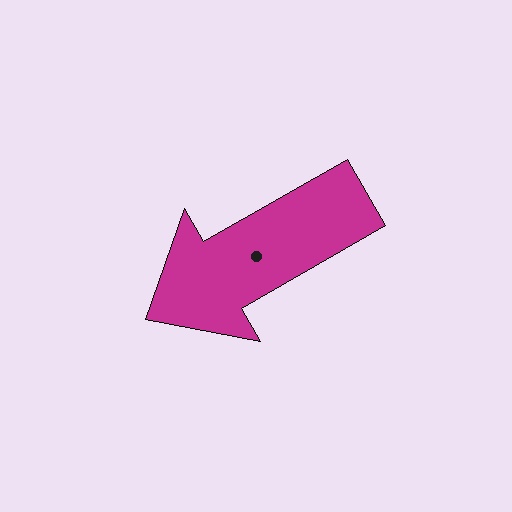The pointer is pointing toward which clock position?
Roughly 8 o'clock.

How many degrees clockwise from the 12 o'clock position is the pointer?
Approximately 240 degrees.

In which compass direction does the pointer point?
Southwest.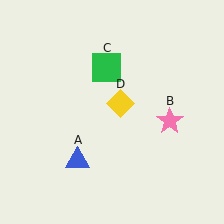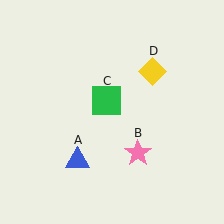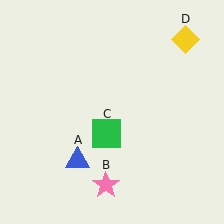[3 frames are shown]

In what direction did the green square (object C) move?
The green square (object C) moved down.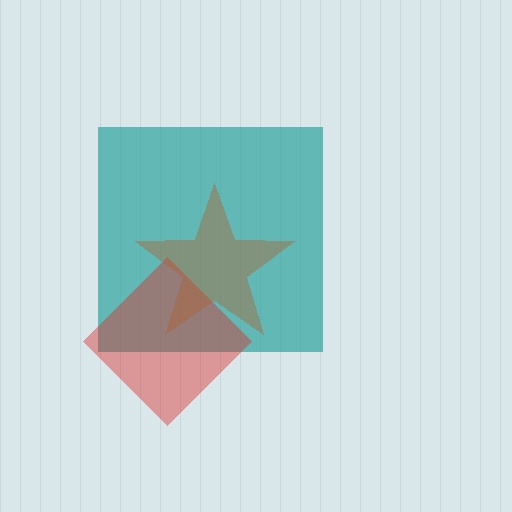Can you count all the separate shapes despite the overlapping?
Yes, there are 3 separate shapes.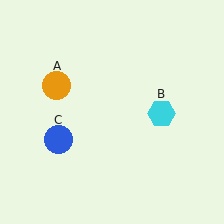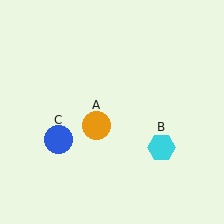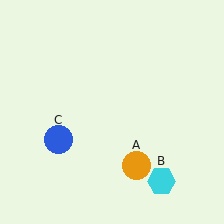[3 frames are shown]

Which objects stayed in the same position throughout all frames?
Blue circle (object C) remained stationary.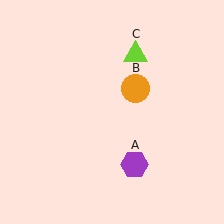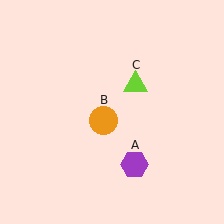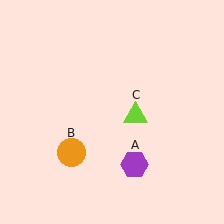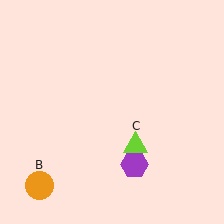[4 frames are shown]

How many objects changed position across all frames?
2 objects changed position: orange circle (object B), lime triangle (object C).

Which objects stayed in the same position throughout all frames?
Purple hexagon (object A) remained stationary.